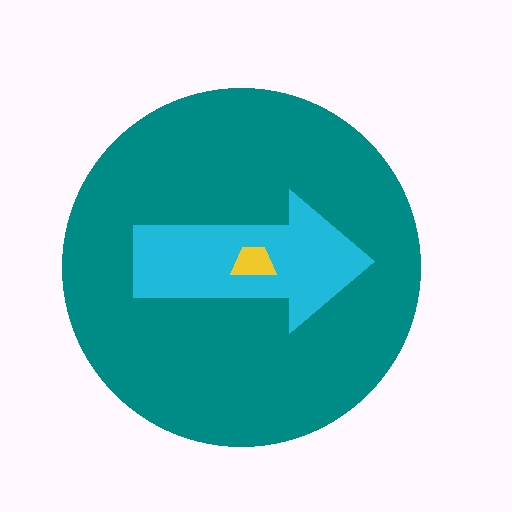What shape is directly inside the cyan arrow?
The yellow trapezoid.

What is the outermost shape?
The teal circle.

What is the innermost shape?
The yellow trapezoid.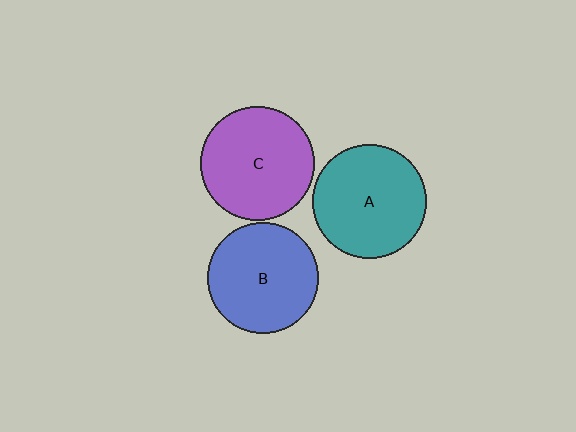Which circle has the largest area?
Circle C (purple).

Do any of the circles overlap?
No, none of the circles overlap.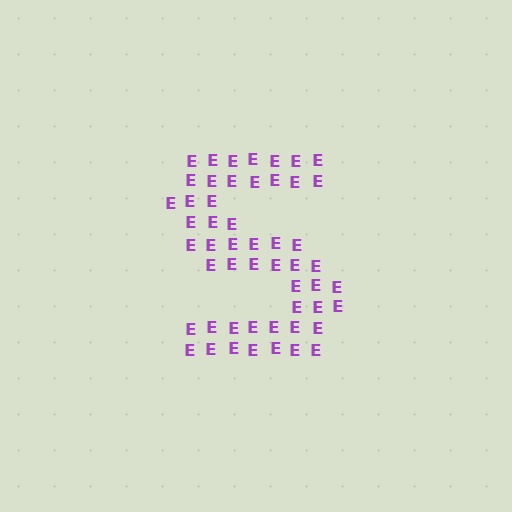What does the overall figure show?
The overall figure shows the letter S.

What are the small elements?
The small elements are letter E's.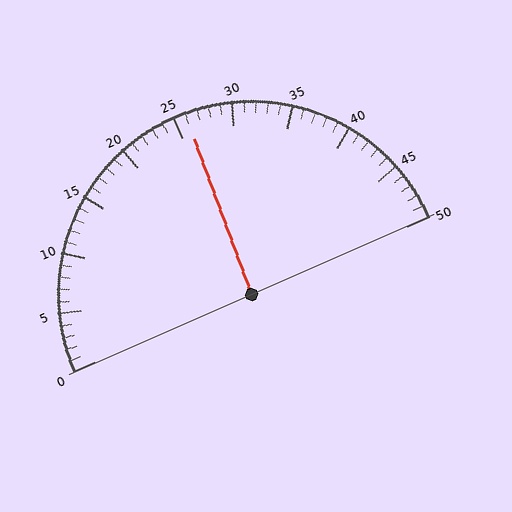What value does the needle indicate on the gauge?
The needle indicates approximately 26.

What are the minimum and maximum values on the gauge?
The gauge ranges from 0 to 50.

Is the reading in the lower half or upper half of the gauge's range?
The reading is in the upper half of the range (0 to 50).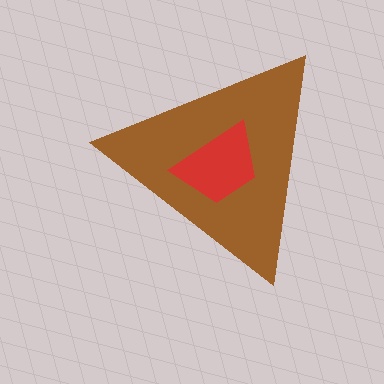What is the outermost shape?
The brown triangle.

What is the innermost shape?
The red trapezoid.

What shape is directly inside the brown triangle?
The red trapezoid.